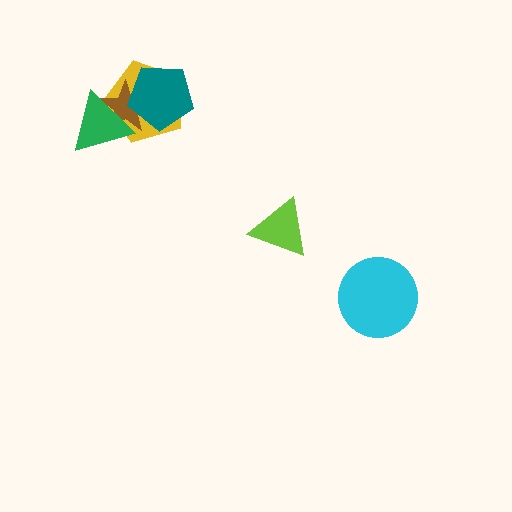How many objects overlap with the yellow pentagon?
3 objects overlap with the yellow pentagon.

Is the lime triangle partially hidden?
No, no other shape covers it.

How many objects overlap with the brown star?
3 objects overlap with the brown star.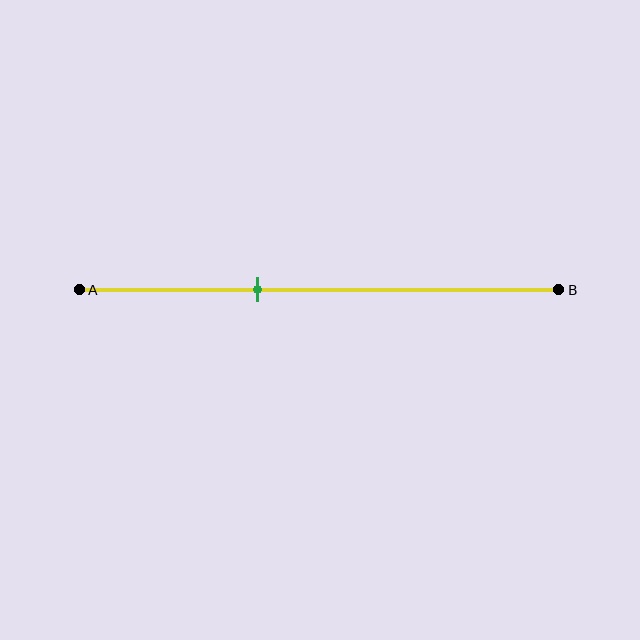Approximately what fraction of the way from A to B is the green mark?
The green mark is approximately 35% of the way from A to B.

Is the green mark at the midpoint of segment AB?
No, the mark is at about 35% from A, not at the 50% midpoint.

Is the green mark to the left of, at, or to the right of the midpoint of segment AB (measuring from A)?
The green mark is to the left of the midpoint of segment AB.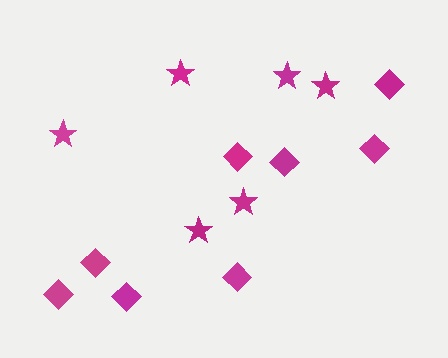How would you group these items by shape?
There are 2 groups: one group of stars (6) and one group of diamonds (8).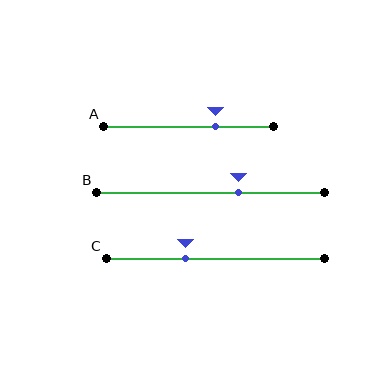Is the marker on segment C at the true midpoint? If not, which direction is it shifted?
No, the marker on segment C is shifted to the left by about 14% of the segment length.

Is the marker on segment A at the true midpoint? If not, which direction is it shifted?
No, the marker on segment A is shifted to the right by about 16% of the segment length.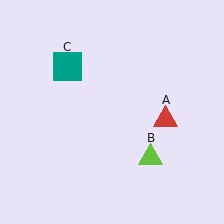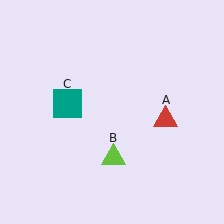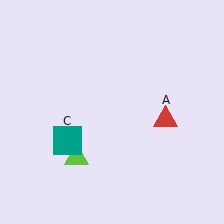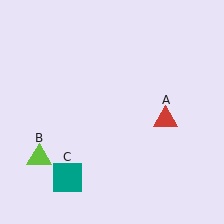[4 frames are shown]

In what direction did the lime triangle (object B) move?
The lime triangle (object B) moved left.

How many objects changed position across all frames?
2 objects changed position: lime triangle (object B), teal square (object C).